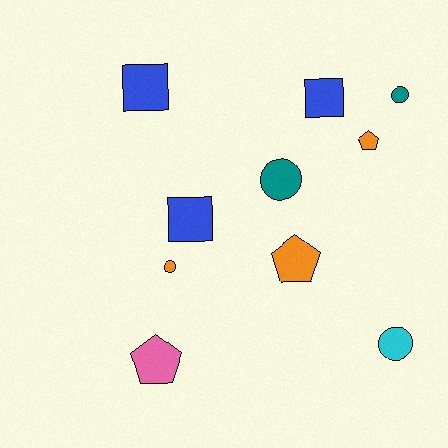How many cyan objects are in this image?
There is 1 cyan object.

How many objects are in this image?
There are 10 objects.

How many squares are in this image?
There are 3 squares.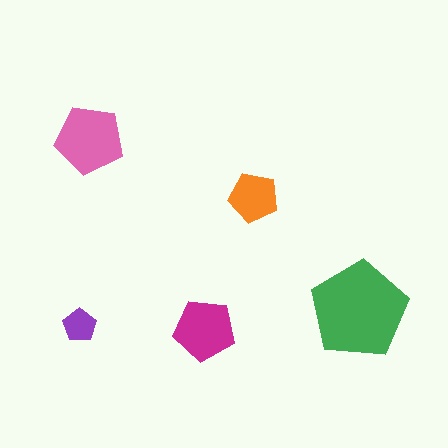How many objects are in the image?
There are 5 objects in the image.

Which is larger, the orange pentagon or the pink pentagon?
The pink one.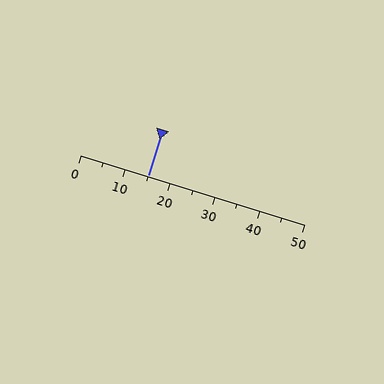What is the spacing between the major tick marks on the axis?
The major ticks are spaced 10 apart.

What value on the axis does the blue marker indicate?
The marker indicates approximately 15.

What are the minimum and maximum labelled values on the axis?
The axis runs from 0 to 50.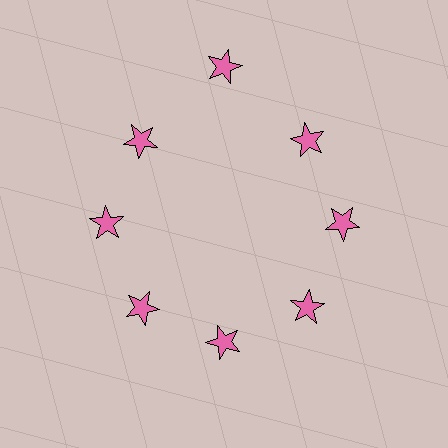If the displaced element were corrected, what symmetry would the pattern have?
It would have 8-fold rotational symmetry — the pattern would map onto itself every 45 degrees.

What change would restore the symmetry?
The symmetry would be restored by moving it inward, back onto the ring so that all 8 stars sit at equal angles and equal distance from the center.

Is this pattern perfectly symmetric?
No. The 8 pink stars are arranged in a ring, but one element near the 12 o'clock position is pushed outward from the center, breaking the 8-fold rotational symmetry.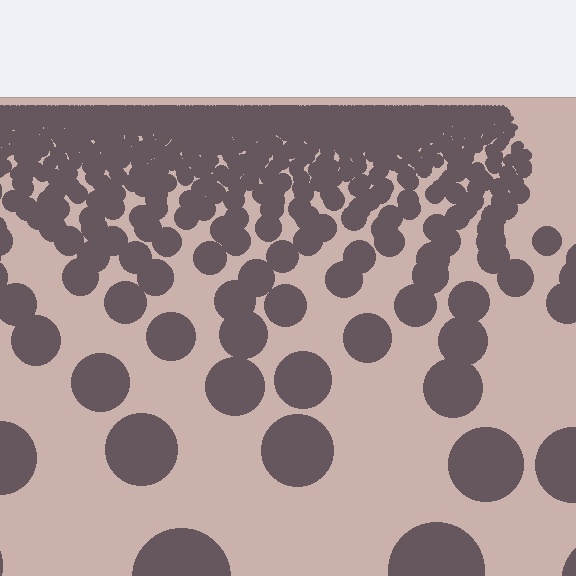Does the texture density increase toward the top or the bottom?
Density increases toward the top.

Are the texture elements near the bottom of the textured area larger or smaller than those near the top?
Larger. Near the bottom, elements are closer to the viewer and appear at a bigger on-screen size.